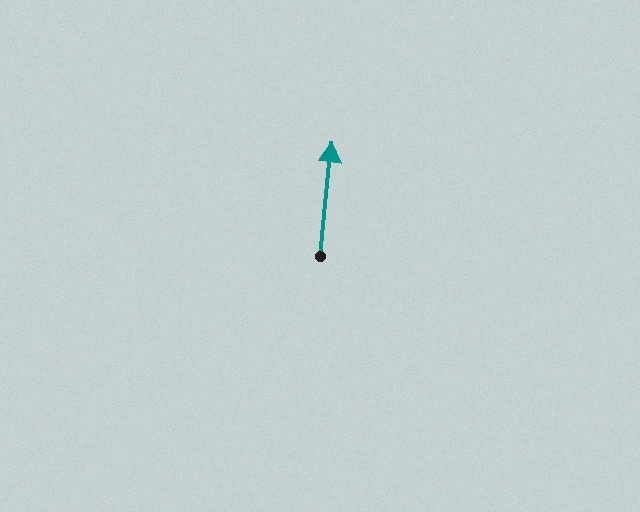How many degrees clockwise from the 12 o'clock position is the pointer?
Approximately 6 degrees.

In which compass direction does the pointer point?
North.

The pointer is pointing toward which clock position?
Roughly 12 o'clock.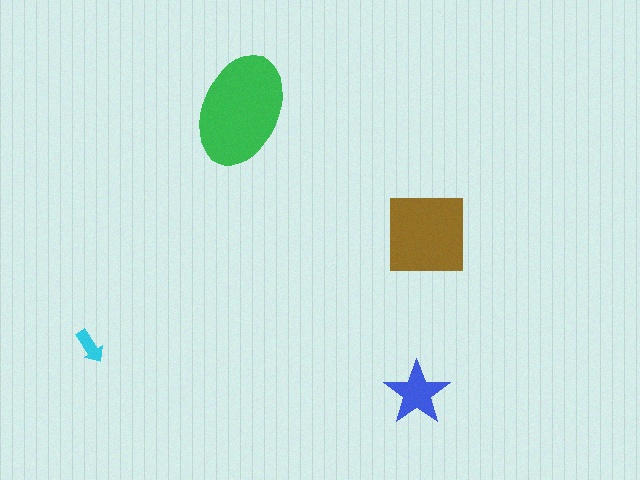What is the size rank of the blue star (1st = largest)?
3rd.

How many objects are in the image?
There are 4 objects in the image.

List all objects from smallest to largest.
The cyan arrow, the blue star, the brown square, the green ellipse.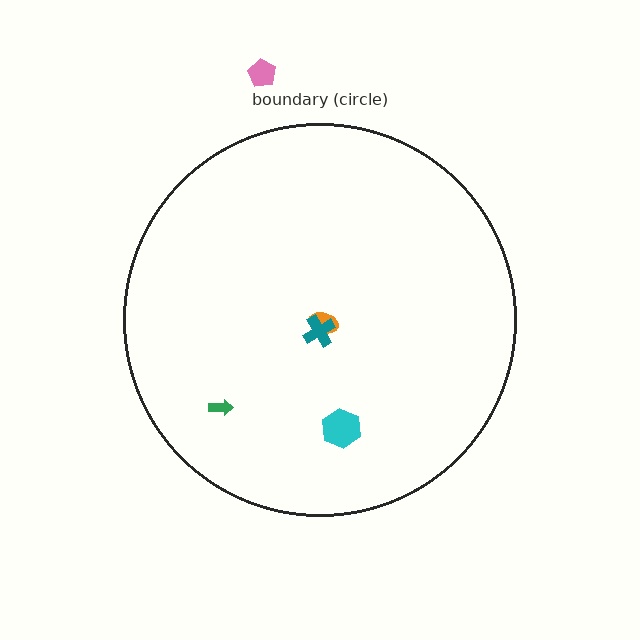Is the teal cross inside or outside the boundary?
Inside.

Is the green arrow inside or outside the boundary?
Inside.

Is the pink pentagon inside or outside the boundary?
Outside.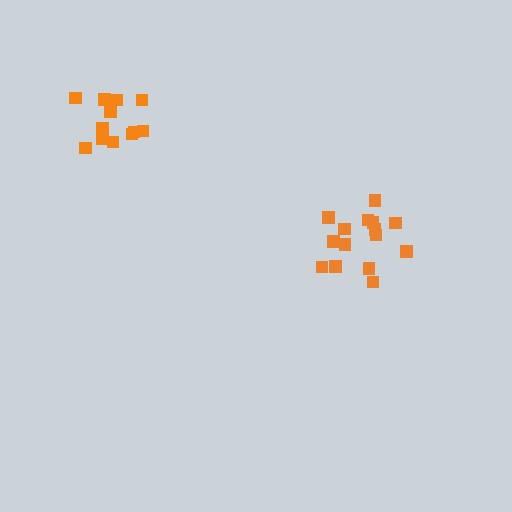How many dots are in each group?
Group 1: 15 dots, Group 2: 12 dots (27 total).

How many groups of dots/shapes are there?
There are 2 groups.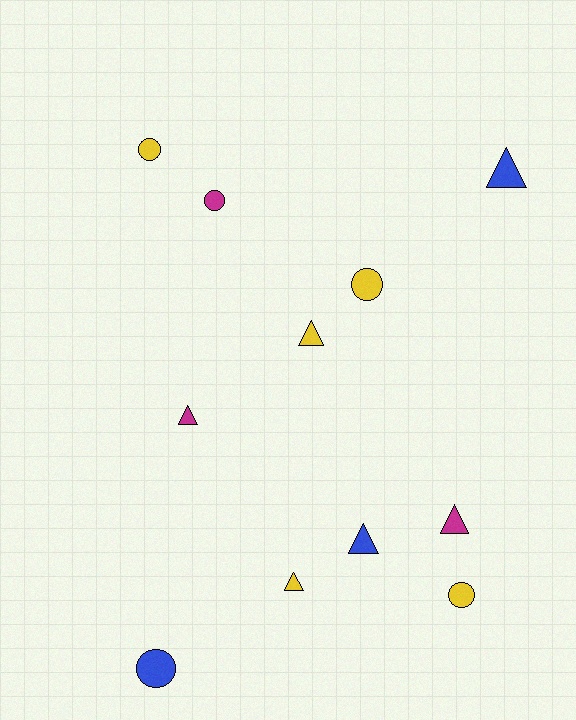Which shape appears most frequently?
Triangle, with 6 objects.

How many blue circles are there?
There is 1 blue circle.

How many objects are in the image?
There are 11 objects.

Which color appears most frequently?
Yellow, with 5 objects.